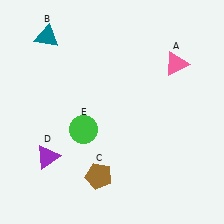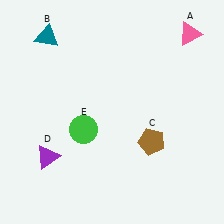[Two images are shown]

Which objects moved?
The objects that moved are: the pink triangle (A), the brown pentagon (C).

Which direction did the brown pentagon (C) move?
The brown pentagon (C) moved right.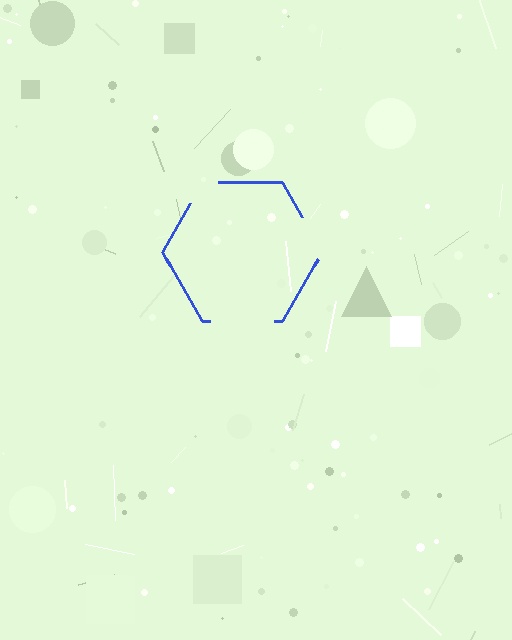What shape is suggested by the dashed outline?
The dashed outline suggests a hexagon.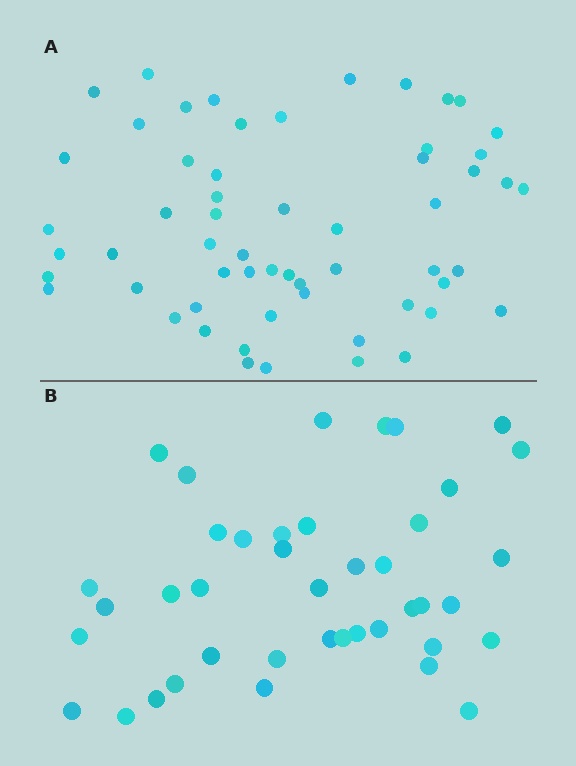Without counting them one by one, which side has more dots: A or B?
Region A (the top region) has more dots.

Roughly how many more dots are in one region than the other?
Region A has approximately 15 more dots than region B.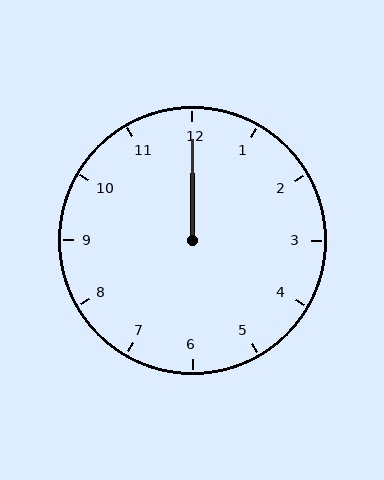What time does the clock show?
12:00.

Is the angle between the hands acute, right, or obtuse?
It is acute.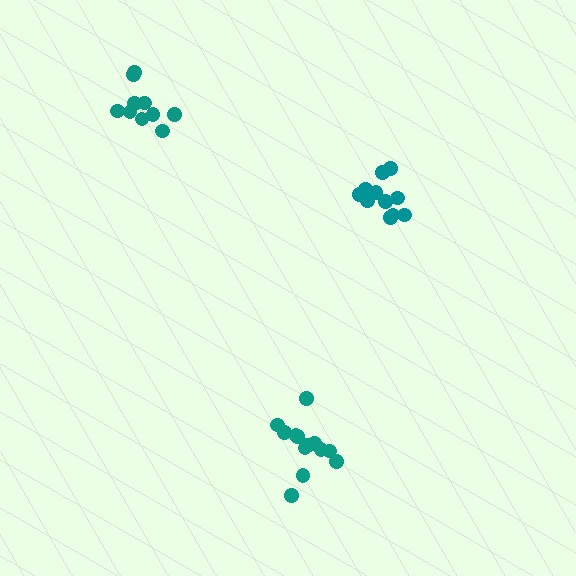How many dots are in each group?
Group 1: 13 dots, Group 2: 13 dots, Group 3: 10 dots (36 total).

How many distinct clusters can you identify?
There are 3 distinct clusters.